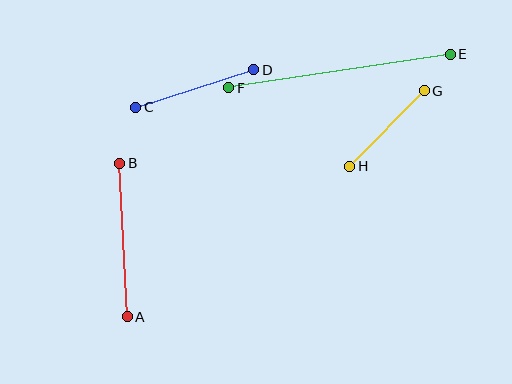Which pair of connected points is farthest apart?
Points E and F are farthest apart.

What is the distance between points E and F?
The distance is approximately 224 pixels.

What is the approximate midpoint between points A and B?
The midpoint is at approximately (124, 240) pixels.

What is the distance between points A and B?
The distance is approximately 154 pixels.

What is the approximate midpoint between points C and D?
The midpoint is at approximately (195, 88) pixels.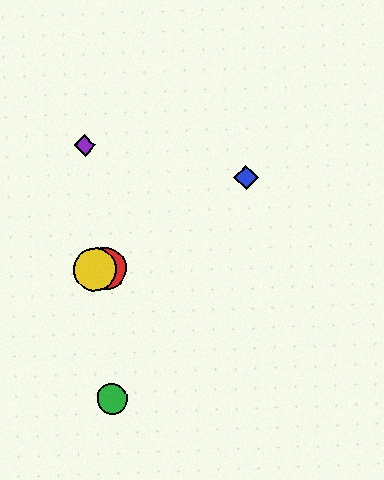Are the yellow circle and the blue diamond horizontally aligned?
No, the yellow circle is at y≈269 and the blue diamond is at y≈177.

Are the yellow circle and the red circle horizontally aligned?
Yes, both are at y≈269.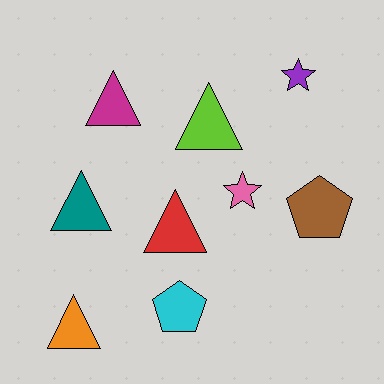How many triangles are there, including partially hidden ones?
There are 5 triangles.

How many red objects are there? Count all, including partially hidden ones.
There is 1 red object.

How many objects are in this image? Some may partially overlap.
There are 9 objects.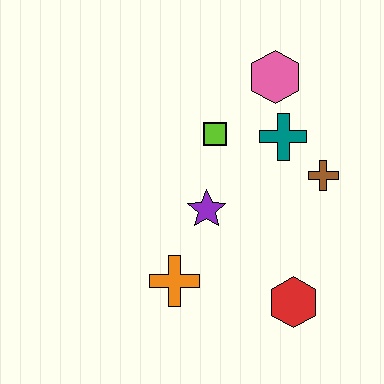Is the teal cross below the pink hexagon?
Yes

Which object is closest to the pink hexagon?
The teal cross is closest to the pink hexagon.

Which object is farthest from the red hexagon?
The pink hexagon is farthest from the red hexagon.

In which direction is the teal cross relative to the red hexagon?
The teal cross is above the red hexagon.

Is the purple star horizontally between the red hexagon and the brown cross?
No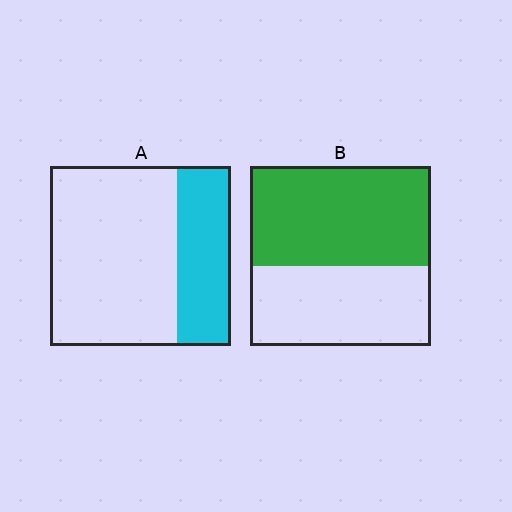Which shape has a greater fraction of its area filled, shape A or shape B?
Shape B.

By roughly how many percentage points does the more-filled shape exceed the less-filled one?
By roughly 25 percentage points (B over A).